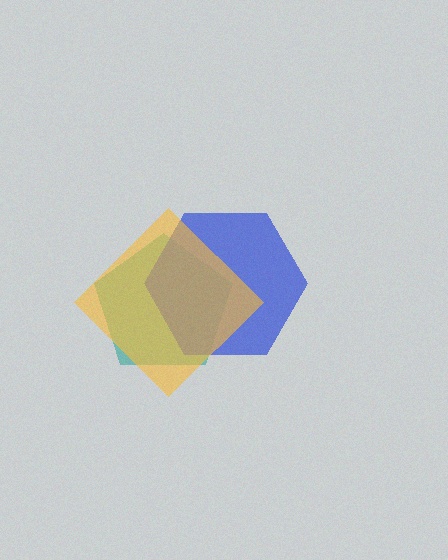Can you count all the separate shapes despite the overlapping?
Yes, there are 3 separate shapes.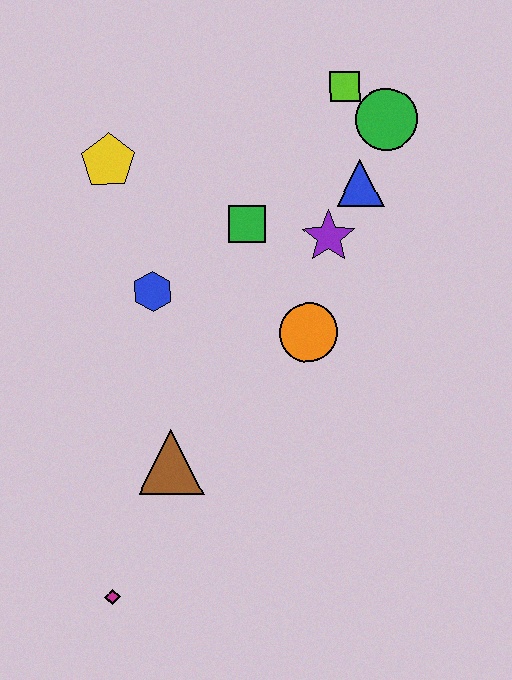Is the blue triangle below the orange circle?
No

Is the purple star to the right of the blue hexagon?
Yes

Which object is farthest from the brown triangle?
The lime square is farthest from the brown triangle.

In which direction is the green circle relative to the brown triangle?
The green circle is above the brown triangle.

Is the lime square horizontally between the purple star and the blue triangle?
Yes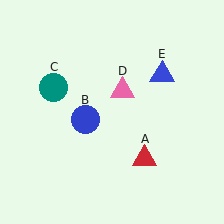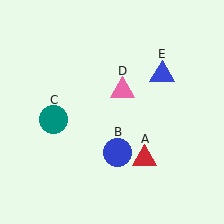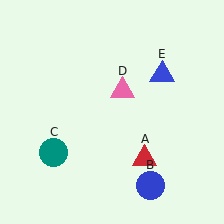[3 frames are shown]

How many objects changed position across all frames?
2 objects changed position: blue circle (object B), teal circle (object C).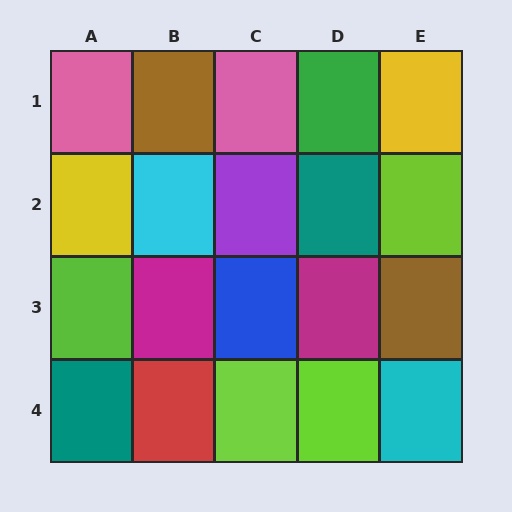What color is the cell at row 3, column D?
Magenta.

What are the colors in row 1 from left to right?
Pink, brown, pink, green, yellow.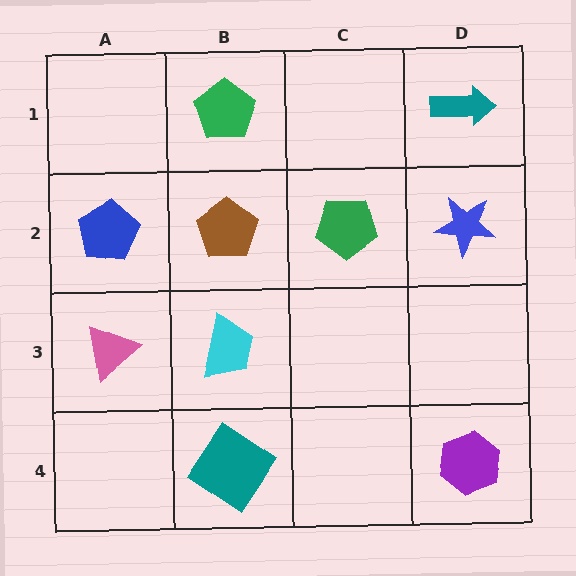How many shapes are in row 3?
2 shapes.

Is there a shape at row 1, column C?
No, that cell is empty.